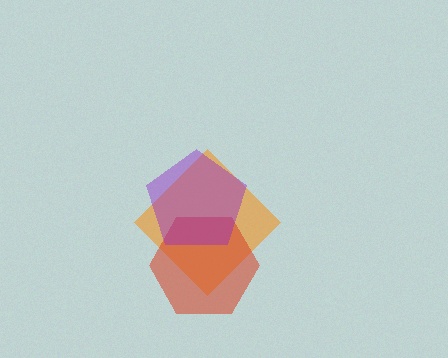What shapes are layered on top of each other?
The layered shapes are: an orange diamond, a red hexagon, a purple pentagon.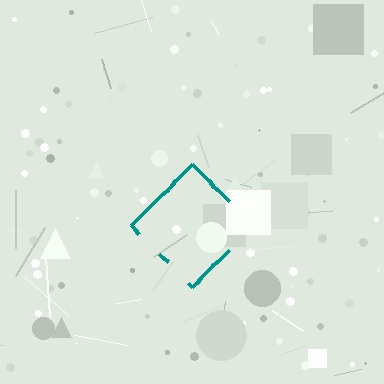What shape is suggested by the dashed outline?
The dashed outline suggests a diamond.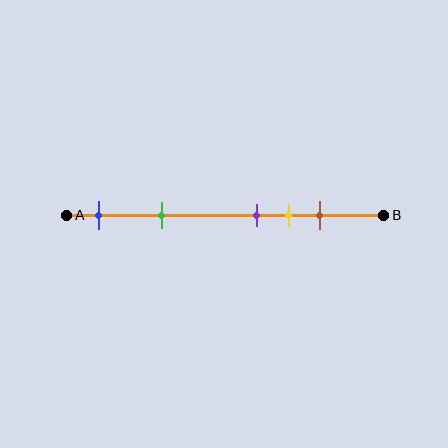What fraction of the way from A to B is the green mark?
The green mark is approximately 30% (0.3) of the way from A to B.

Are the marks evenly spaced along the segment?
No, the marks are not evenly spaced.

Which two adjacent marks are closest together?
The purple and yellow marks are the closest adjacent pair.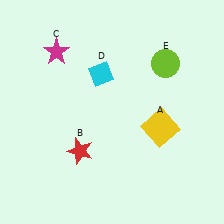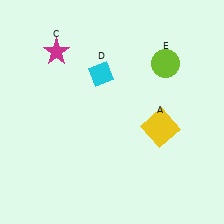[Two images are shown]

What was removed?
The red star (B) was removed in Image 2.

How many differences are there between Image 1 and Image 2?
There is 1 difference between the two images.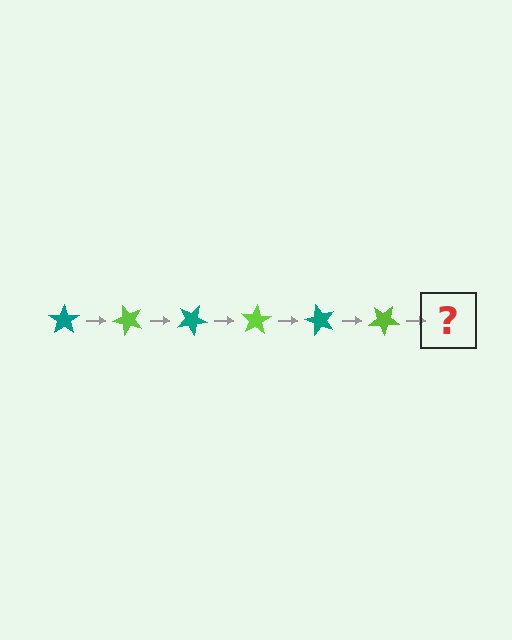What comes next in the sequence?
The next element should be a teal star, rotated 300 degrees from the start.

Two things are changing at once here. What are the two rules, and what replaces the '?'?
The two rules are that it rotates 50 degrees each step and the color cycles through teal and lime. The '?' should be a teal star, rotated 300 degrees from the start.